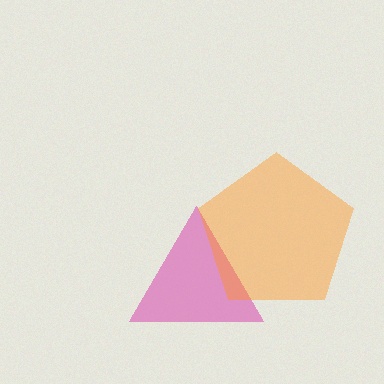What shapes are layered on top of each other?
The layered shapes are: a pink triangle, an orange pentagon.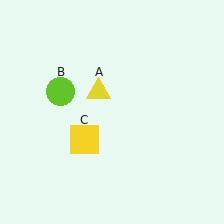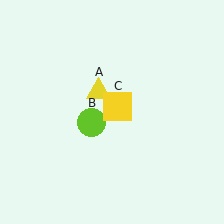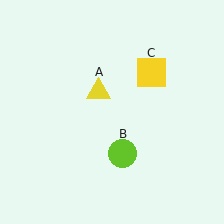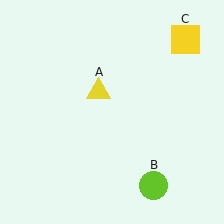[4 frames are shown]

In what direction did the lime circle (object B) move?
The lime circle (object B) moved down and to the right.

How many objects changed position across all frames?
2 objects changed position: lime circle (object B), yellow square (object C).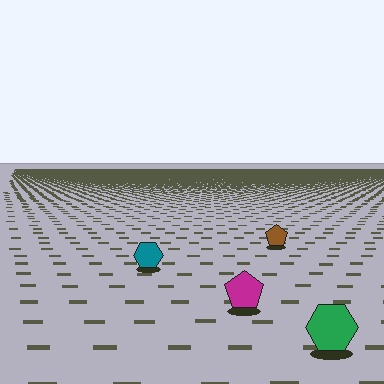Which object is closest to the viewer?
The green hexagon is closest. The texture marks near it are larger and more spread out.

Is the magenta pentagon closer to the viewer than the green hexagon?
No. The green hexagon is closer — you can tell from the texture gradient: the ground texture is coarser near it.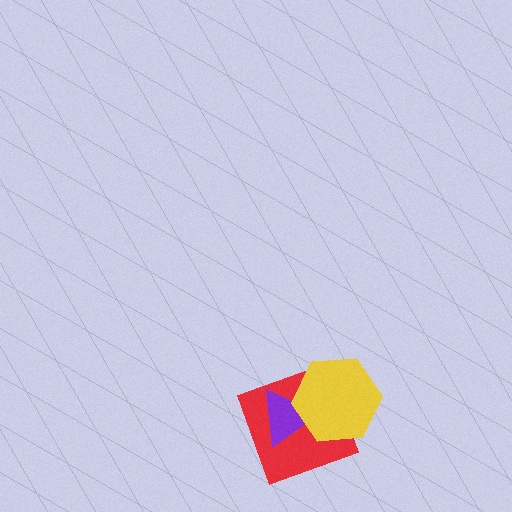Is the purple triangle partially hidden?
Yes, it is partially covered by another shape.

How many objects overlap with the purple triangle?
2 objects overlap with the purple triangle.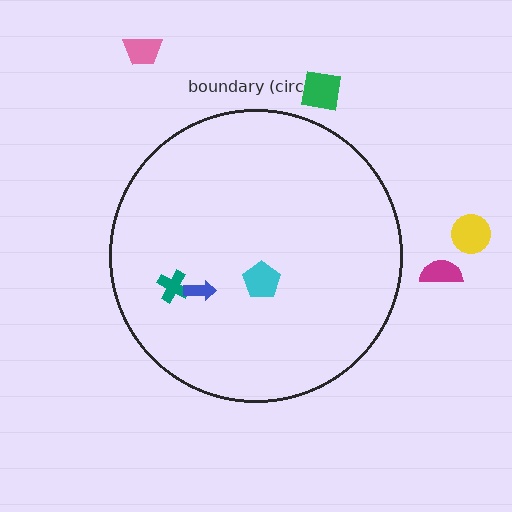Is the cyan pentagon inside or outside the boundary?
Inside.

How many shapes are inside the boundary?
3 inside, 4 outside.